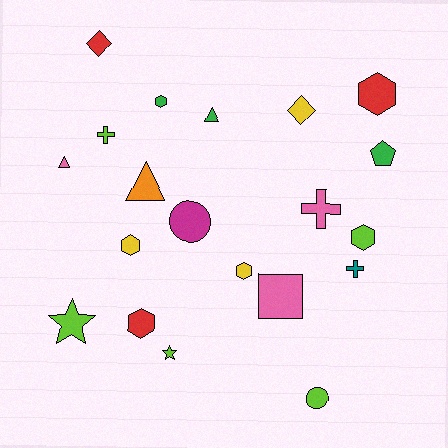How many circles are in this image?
There are 2 circles.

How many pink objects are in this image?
There are 3 pink objects.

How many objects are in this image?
There are 20 objects.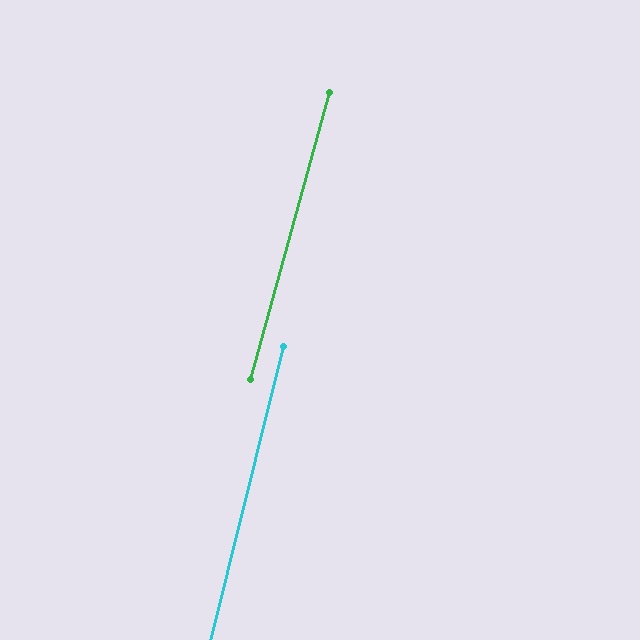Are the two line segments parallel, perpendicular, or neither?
Parallel — their directions differ by only 1.4°.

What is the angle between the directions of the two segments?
Approximately 1 degree.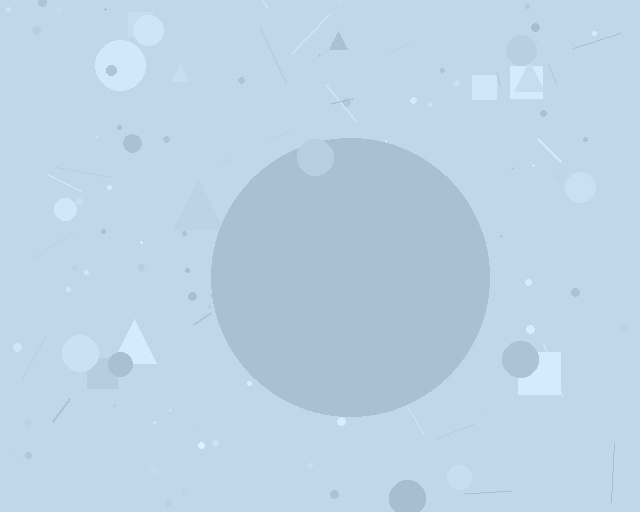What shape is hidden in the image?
A circle is hidden in the image.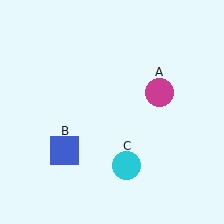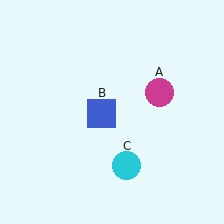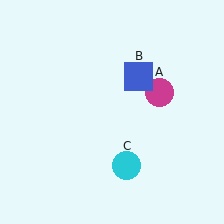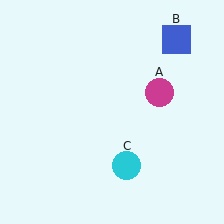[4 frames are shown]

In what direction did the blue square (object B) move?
The blue square (object B) moved up and to the right.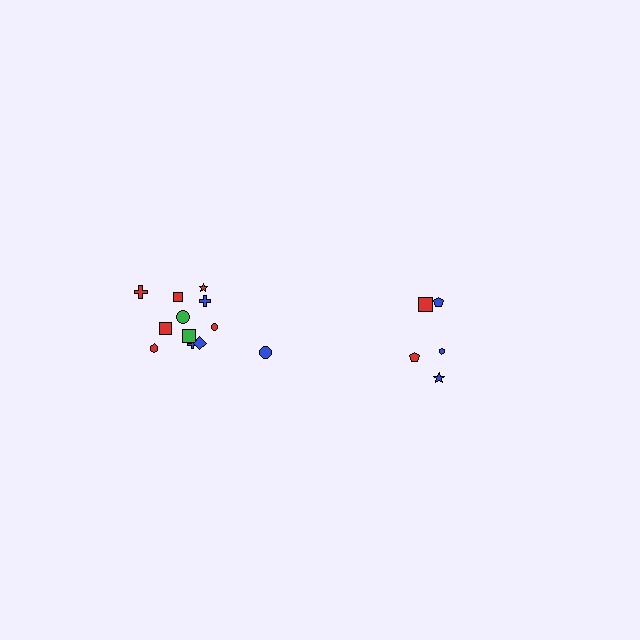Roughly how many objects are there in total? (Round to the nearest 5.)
Roughly 15 objects in total.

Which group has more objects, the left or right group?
The left group.